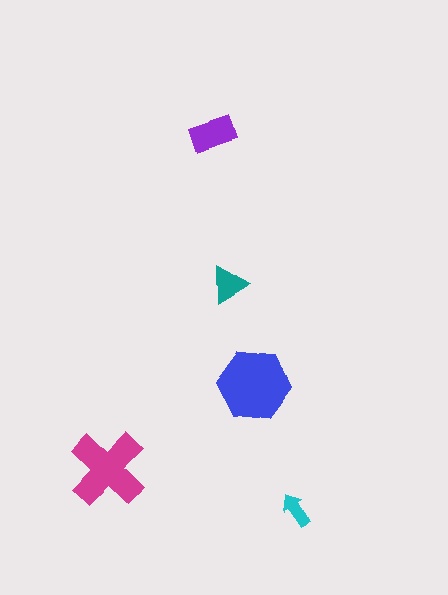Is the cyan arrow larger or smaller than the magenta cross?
Smaller.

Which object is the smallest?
The cyan arrow.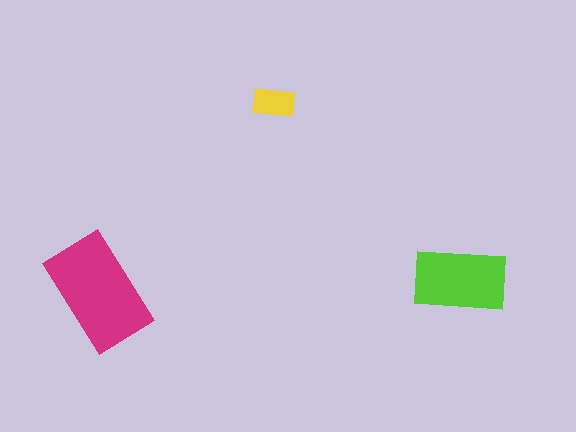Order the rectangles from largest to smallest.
the magenta one, the lime one, the yellow one.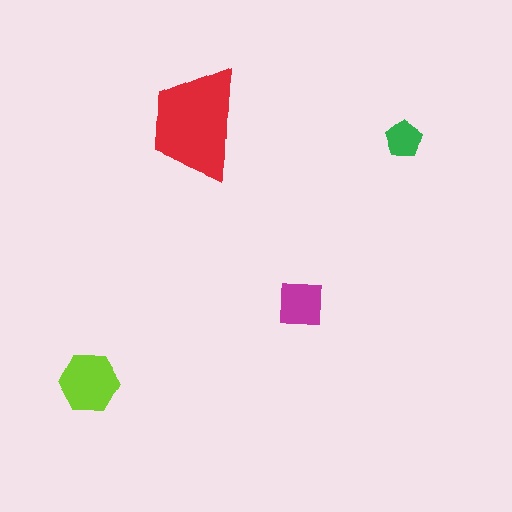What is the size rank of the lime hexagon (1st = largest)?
2nd.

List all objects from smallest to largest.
The green pentagon, the magenta square, the lime hexagon, the red trapezoid.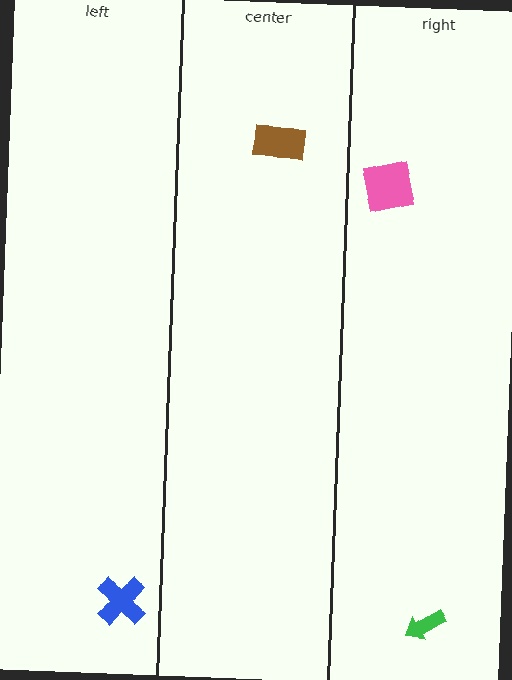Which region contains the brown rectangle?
The center region.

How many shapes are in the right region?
2.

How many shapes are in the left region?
1.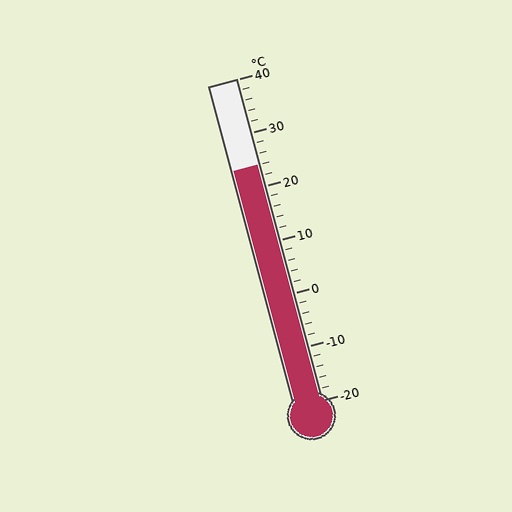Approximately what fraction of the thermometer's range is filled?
The thermometer is filled to approximately 75% of its range.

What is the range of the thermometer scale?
The thermometer scale ranges from -20°C to 40°C.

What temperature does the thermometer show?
The thermometer shows approximately 24°C.